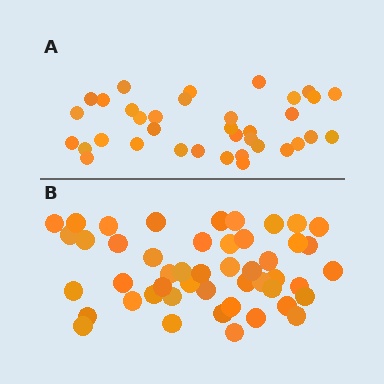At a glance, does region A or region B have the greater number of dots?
Region B (the bottom region) has more dots.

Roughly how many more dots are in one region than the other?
Region B has roughly 12 or so more dots than region A.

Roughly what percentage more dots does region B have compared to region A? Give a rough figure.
About 35% more.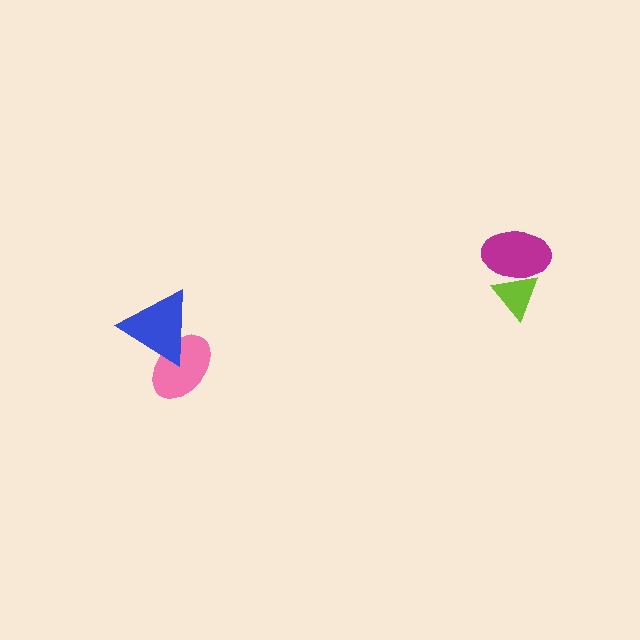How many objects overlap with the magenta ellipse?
1 object overlaps with the magenta ellipse.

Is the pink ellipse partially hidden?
Yes, it is partially covered by another shape.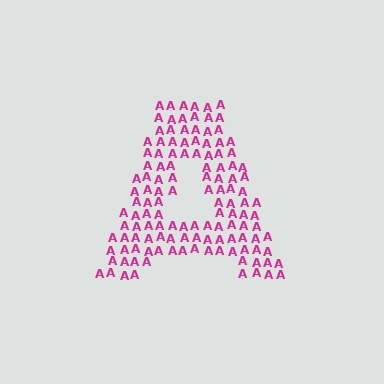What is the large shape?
The large shape is the letter A.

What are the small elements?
The small elements are letter A's.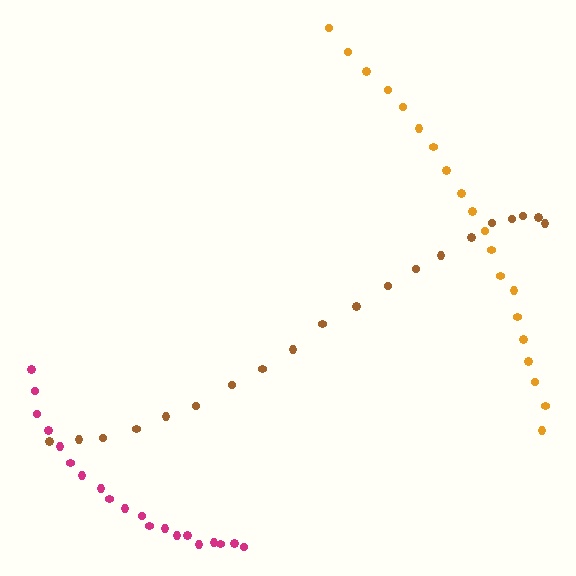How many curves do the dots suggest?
There are 3 distinct paths.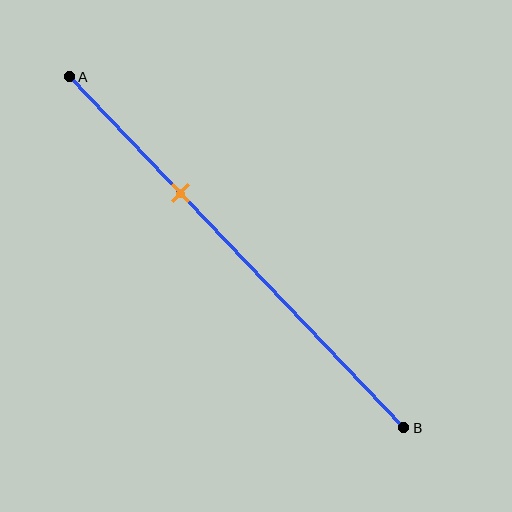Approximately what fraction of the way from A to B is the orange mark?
The orange mark is approximately 35% of the way from A to B.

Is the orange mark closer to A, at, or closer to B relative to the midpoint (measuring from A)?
The orange mark is closer to point A than the midpoint of segment AB.